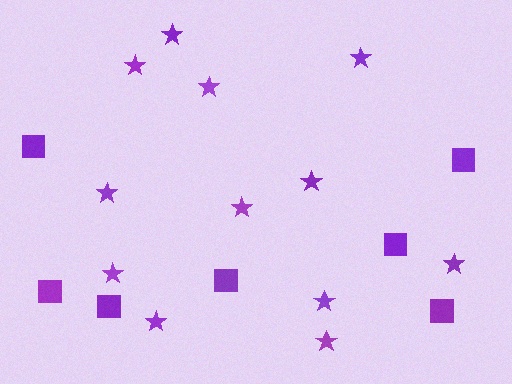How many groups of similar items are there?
There are 2 groups: one group of stars (12) and one group of squares (7).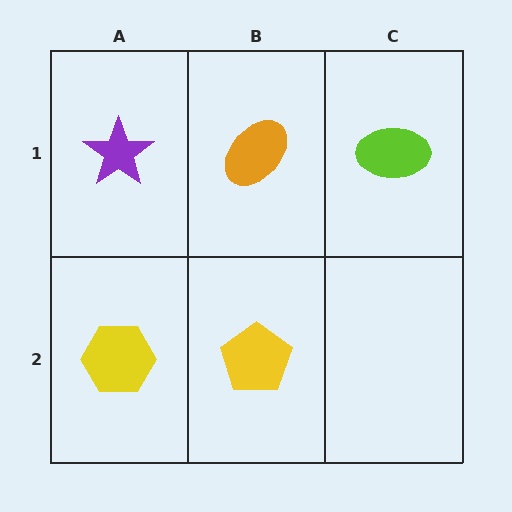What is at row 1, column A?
A purple star.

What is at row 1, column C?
A lime ellipse.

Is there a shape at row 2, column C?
No, that cell is empty.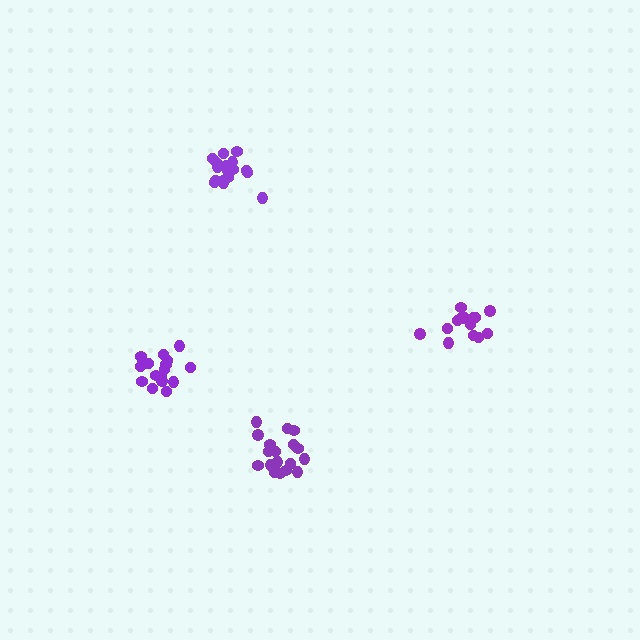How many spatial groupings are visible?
There are 4 spatial groupings.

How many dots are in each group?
Group 1: 15 dots, Group 2: 17 dots, Group 3: 18 dots, Group 4: 18 dots (68 total).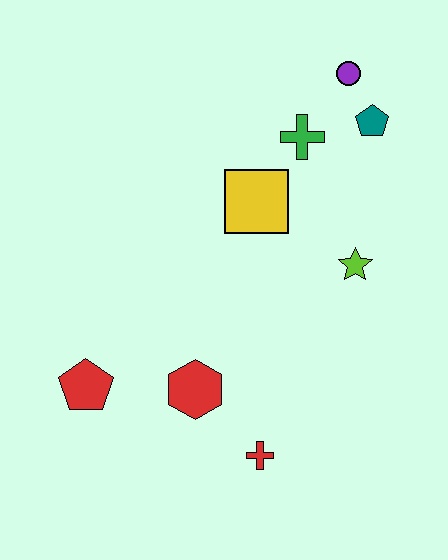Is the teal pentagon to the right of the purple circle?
Yes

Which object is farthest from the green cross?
The red pentagon is farthest from the green cross.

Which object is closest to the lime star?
The yellow square is closest to the lime star.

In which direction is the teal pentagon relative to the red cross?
The teal pentagon is above the red cross.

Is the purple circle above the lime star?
Yes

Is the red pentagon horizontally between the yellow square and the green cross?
No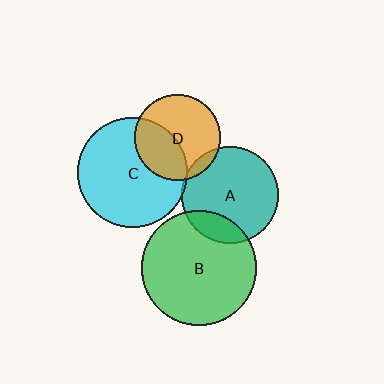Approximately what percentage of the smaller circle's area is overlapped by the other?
Approximately 40%.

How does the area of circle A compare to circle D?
Approximately 1.3 times.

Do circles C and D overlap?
Yes.